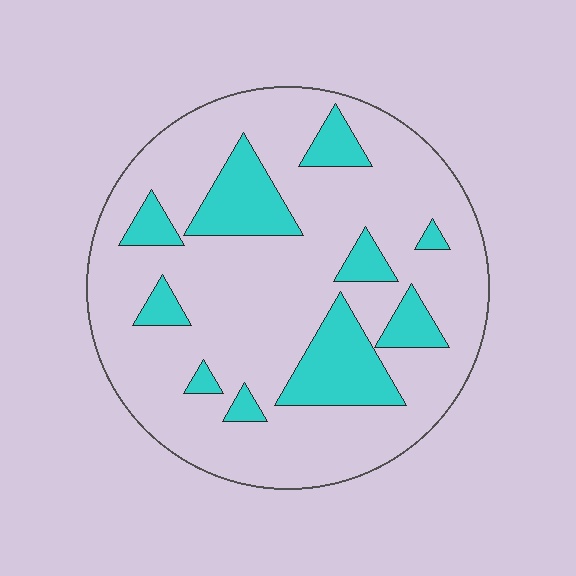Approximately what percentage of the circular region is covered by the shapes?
Approximately 20%.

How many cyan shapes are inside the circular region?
10.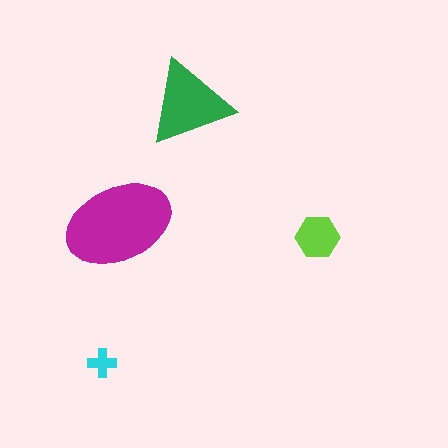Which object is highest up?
The green triangle is topmost.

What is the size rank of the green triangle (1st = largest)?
2nd.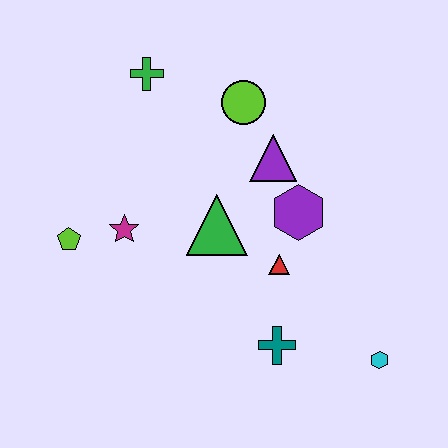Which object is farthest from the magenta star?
The cyan hexagon is farthest from the magenta star.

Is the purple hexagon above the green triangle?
Yes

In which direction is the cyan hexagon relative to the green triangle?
The cyan hexagon is to the right of the green triangle.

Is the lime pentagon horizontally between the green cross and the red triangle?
No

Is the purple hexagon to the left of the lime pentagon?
No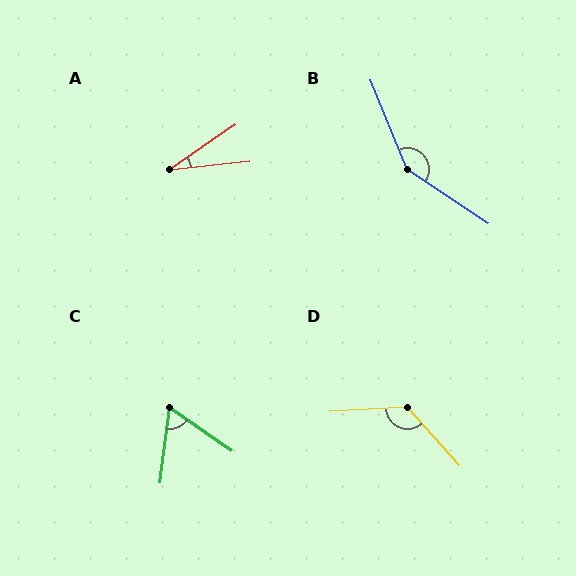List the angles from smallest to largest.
A (28°), C (63°), D (129°), B (146°).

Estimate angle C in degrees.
Approximately 63 degrees.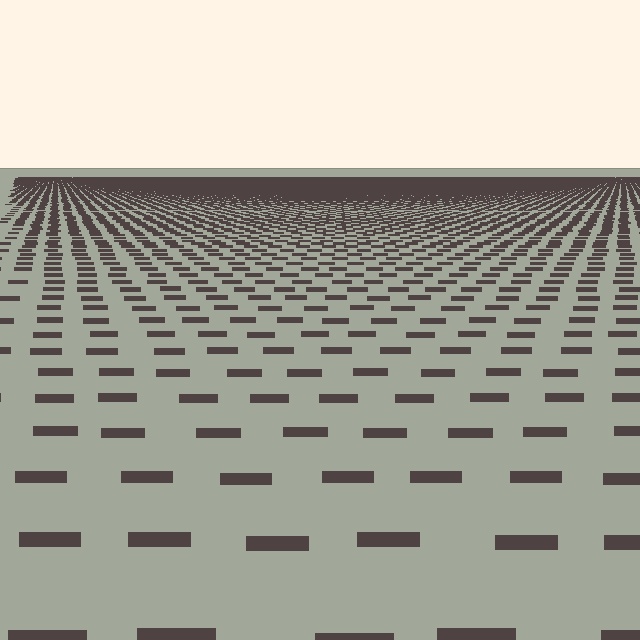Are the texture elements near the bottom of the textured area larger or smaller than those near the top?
Larger. Near the bottom, elements are closer to the viewer and appear at a bigger on-screen size.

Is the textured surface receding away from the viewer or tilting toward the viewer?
The surface is receding away from the viewer. Texture elements get smaller and denser toward the top.